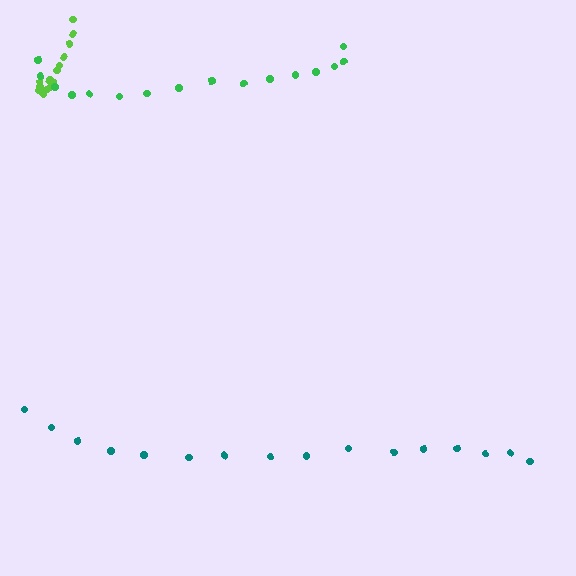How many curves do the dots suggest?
There are 3 distinct paths.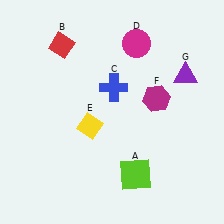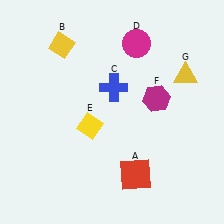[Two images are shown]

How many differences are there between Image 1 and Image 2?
There are 3 differences between the two images.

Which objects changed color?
A changed from lime to red. B changed from red to yellow. G changed from purple to yellow.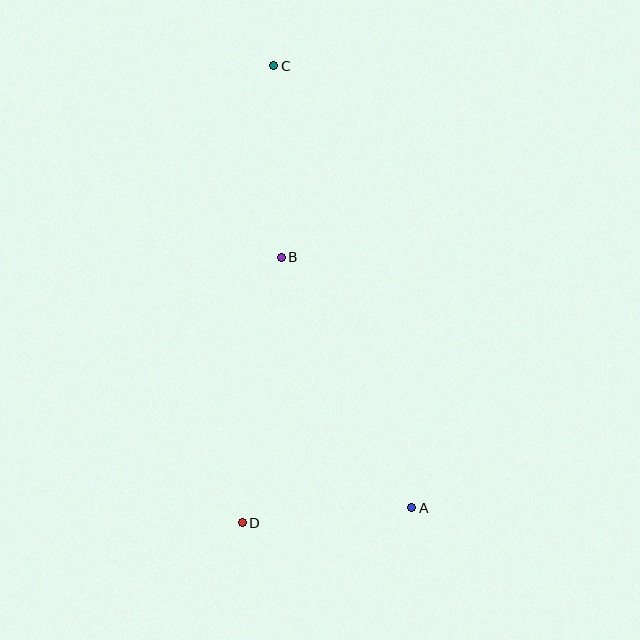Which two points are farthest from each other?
Points A and C are farthest from each other.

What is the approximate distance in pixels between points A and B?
The distance between A and B is approximately 283 pixels.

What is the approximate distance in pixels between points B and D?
The distance between B and D is approximately 268 pixels.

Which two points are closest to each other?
Points A and D are closest to each other.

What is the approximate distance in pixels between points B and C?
The distance between B and C is approximately 192 pixels.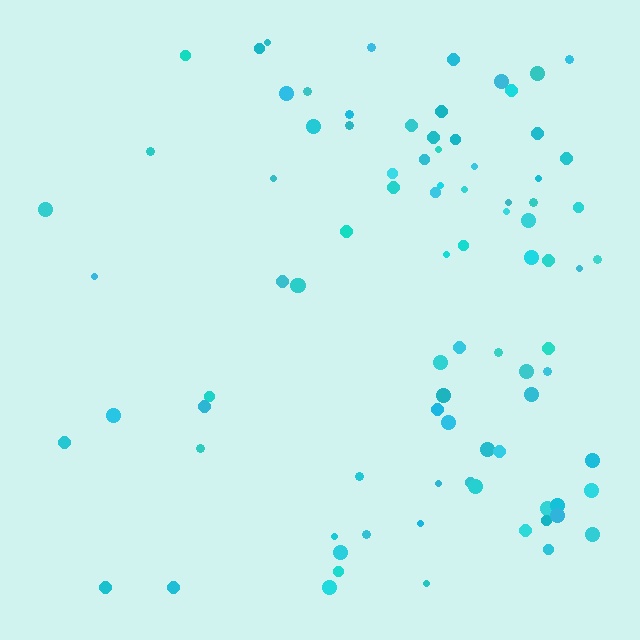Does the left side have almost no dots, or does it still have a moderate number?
Still a moderate number, just noticeably fewer than the right.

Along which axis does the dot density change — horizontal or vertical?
Horizontal.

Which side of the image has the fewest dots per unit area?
The left.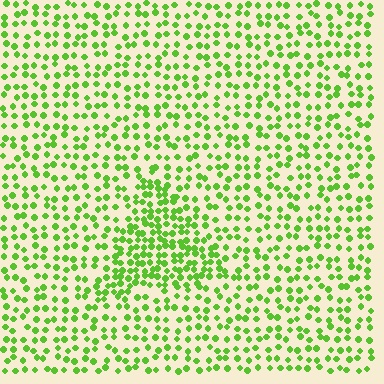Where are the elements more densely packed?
The elements are more densely packed inside the triangle boundary.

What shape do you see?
I see a triangle.